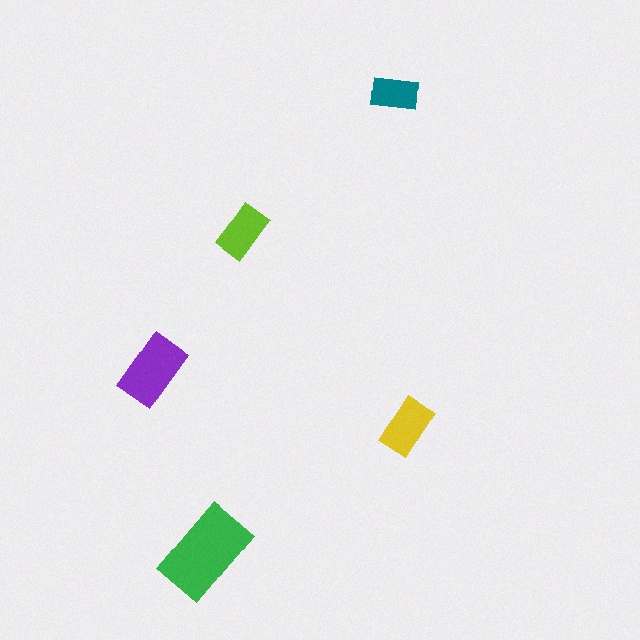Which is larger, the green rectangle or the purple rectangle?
The green one.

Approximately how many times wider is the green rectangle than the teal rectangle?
About 2 times wider.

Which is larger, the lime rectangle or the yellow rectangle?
The yellow one.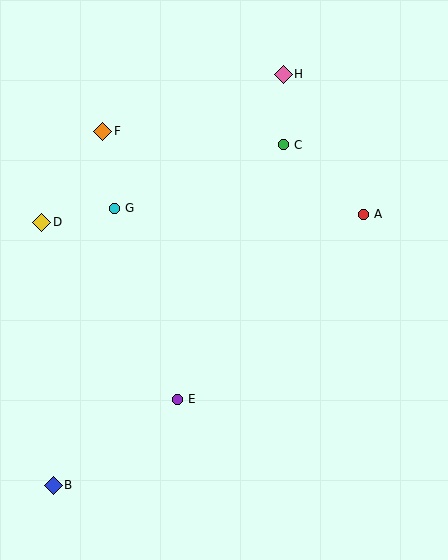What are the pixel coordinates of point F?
Point F is at (103, 131).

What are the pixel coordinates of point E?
Point E is at (177, 399).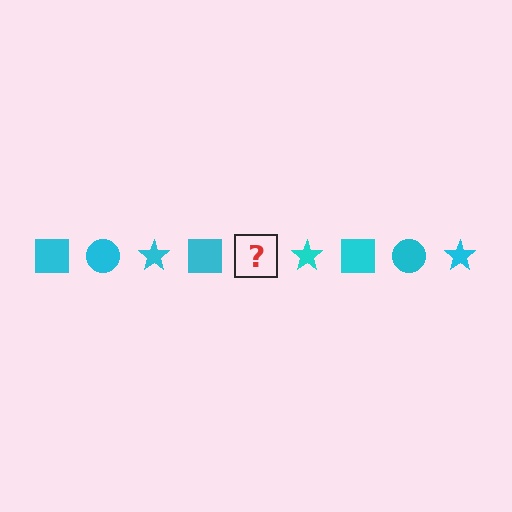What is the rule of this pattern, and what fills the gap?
The rule is that the pattern cycles through square, circle, star shapes in cyan. The gap should be filled with a cyan circle.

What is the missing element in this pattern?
The missing element is a cyan circle.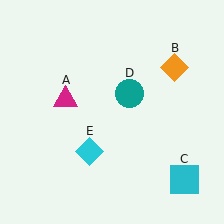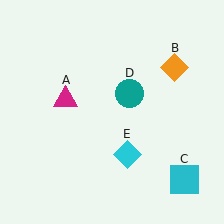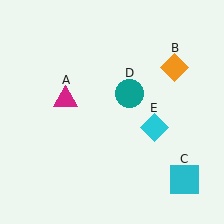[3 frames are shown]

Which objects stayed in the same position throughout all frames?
Magenta triangle (object A) and orange diamond (object B) and cyan square (object C) and teal circle (object D) remained stationary.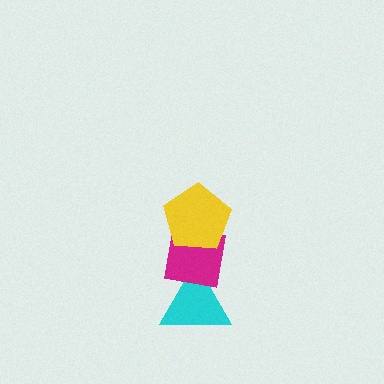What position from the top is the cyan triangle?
The cyan triangle is 3rd from the top.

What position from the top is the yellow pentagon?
The yellow pentagon is 1st from the top.